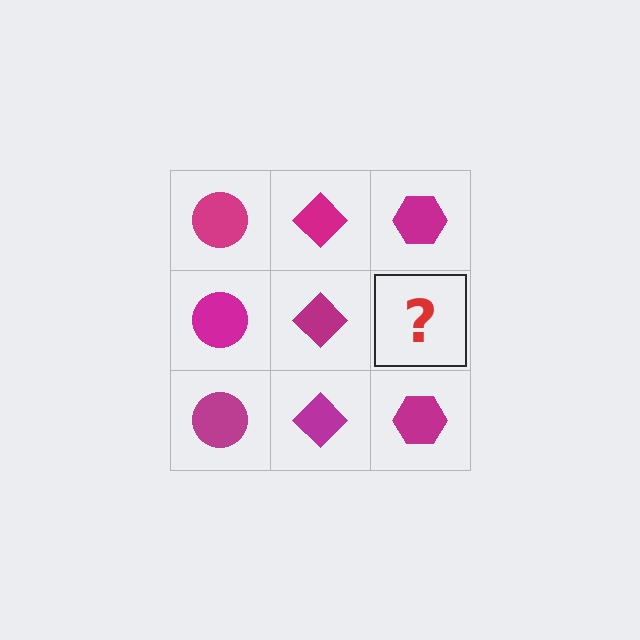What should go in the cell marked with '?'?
The missing cell should contain a magenta hexagon.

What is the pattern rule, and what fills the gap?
The rule is that each column has a consistent shape. The gap should be filled with a magenta hexagon.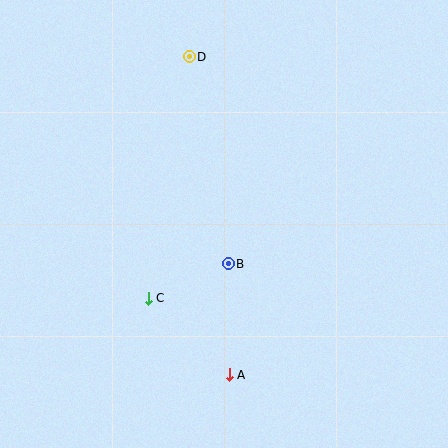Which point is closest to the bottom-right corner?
Point A is closest to the bottom-right corner.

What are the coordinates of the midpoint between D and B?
The midpoint between D and B is at (209, 160).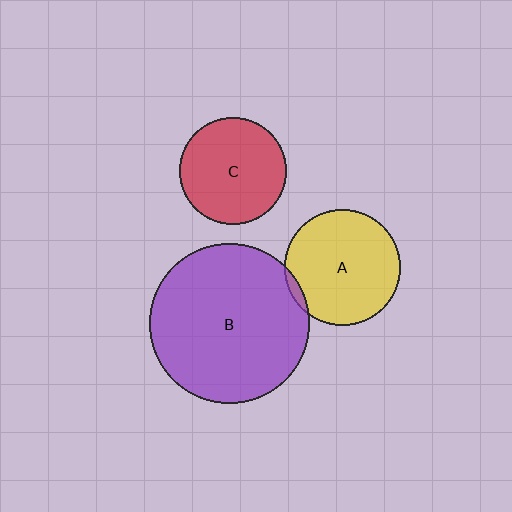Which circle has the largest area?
Circle B (purple).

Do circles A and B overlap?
Yes.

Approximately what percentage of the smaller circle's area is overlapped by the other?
Approximately 5%.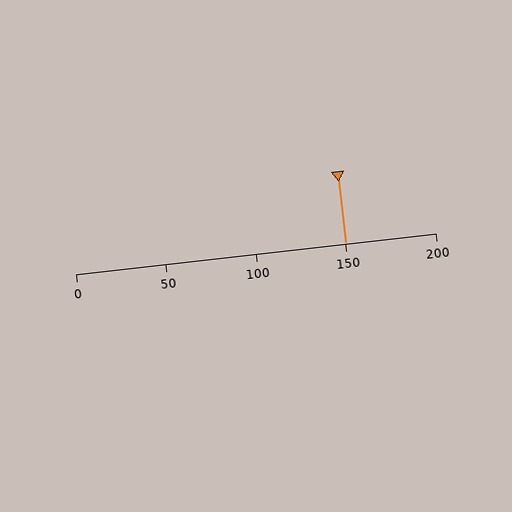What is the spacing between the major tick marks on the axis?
The major ticks are spaced 50 apart.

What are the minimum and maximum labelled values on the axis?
The axis runs from 0 to 200.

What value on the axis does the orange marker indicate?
The marker indicates approximately 150.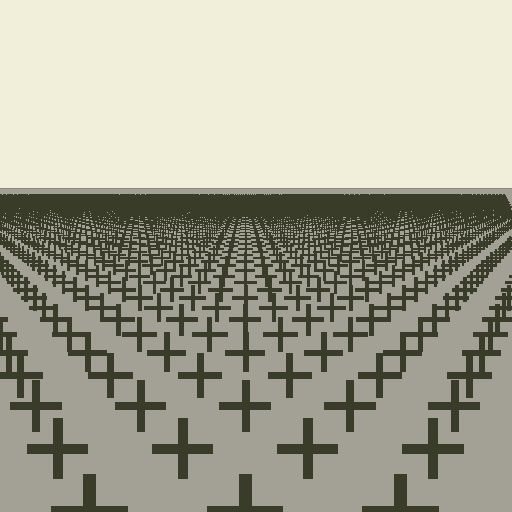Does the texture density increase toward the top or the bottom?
Density increases toward the top.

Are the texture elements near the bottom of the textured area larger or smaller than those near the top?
Larger. Near the bottom, elements are closer to the viewer and appear at a bigger on-screen size.